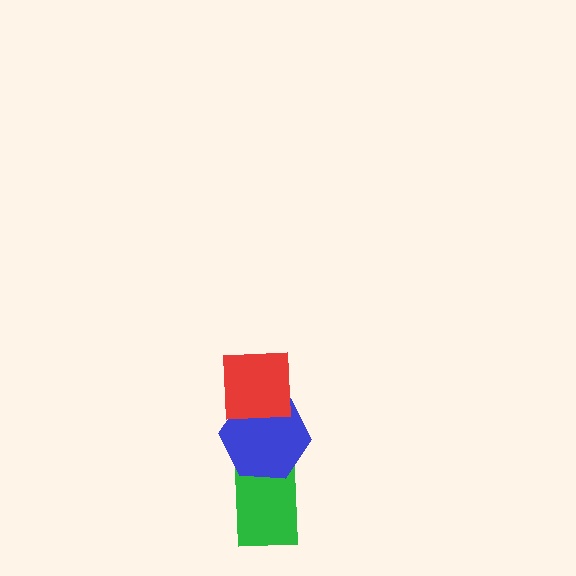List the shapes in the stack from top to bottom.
From top to bottom: the red square, the blue hexagon, the green rectangle.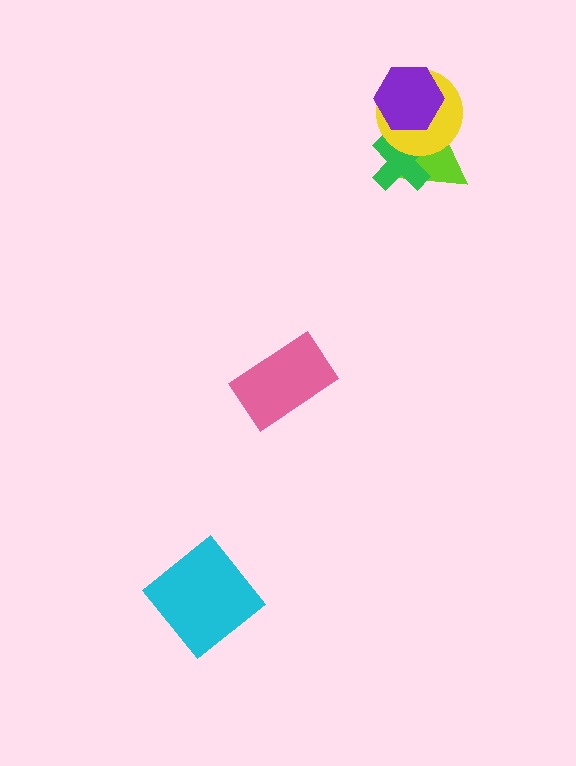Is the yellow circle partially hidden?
Yes, it is partially covered by another shape.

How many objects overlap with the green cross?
2 objects overlap with the green cross.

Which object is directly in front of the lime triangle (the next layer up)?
The green cross is directly in front of the lime triangle.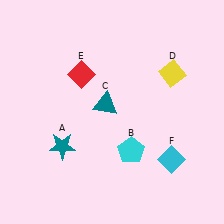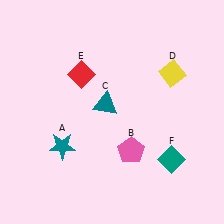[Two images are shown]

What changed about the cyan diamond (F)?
In Image 1, F is cyan. In Image 2, it changed to teal.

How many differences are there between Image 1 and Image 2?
There are 2 differences between the two images.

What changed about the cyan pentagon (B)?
In Image 1, B is cyan. In Image 2, it changed to pink.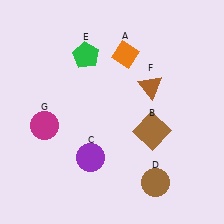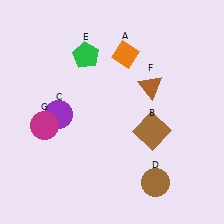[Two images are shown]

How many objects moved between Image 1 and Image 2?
1 object moved between the two images.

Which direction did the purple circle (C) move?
The purple circle (C) moved up.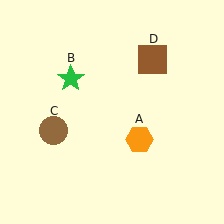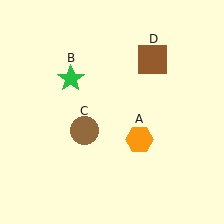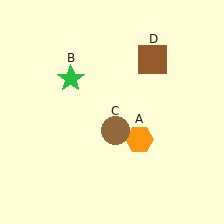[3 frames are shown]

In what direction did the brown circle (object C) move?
The brown circle (object C) moved right.